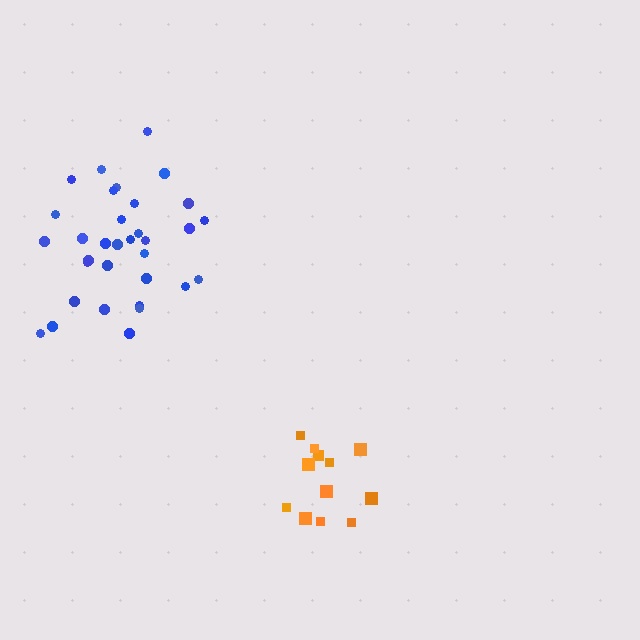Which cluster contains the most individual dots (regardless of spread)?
Blue (33).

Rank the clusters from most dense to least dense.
orange, blue.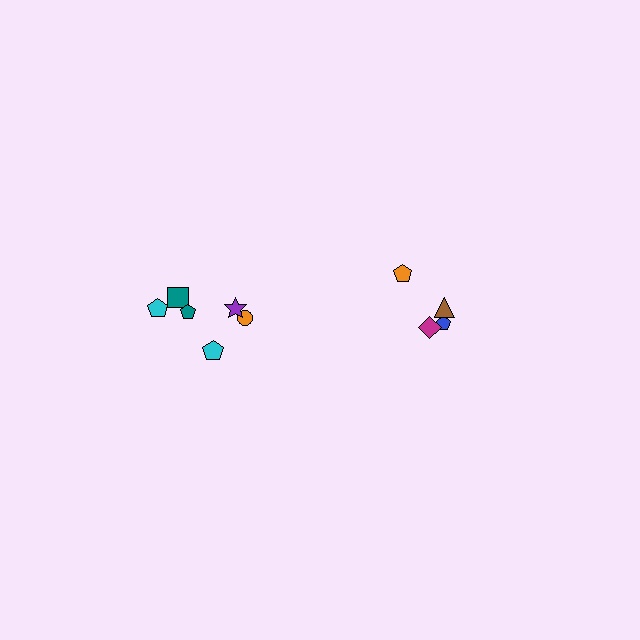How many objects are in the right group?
There are 4 objects.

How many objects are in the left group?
There are 6 objects.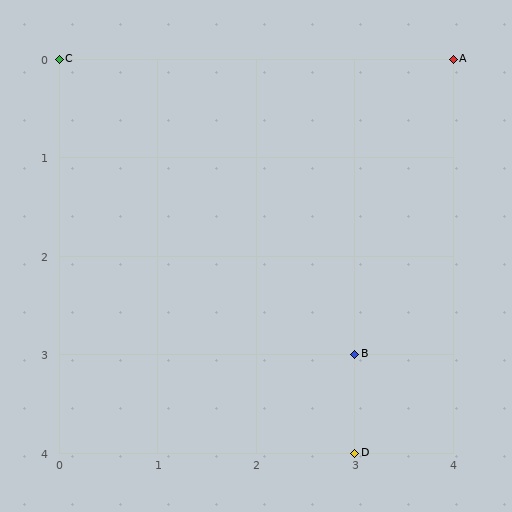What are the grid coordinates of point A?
Point A is at grid coordinates (4, 0).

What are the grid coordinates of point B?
Point B is at grid coordinates (3, 3).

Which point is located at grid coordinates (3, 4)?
Point D is at (3, 4).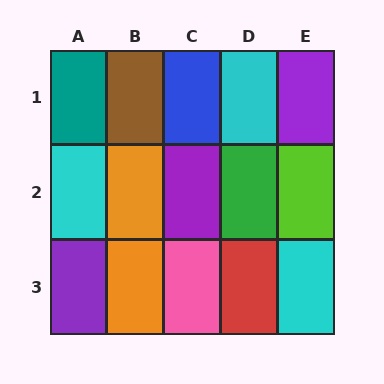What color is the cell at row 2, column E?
Lime.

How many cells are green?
1 cell is green.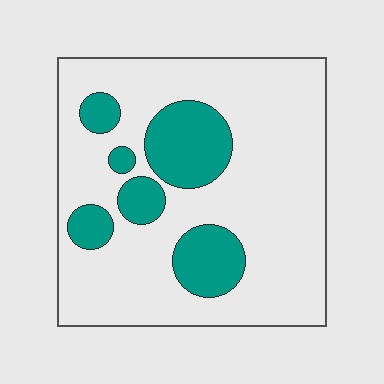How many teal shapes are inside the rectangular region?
6.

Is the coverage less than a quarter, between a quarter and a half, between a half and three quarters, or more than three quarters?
Less than a quarter.